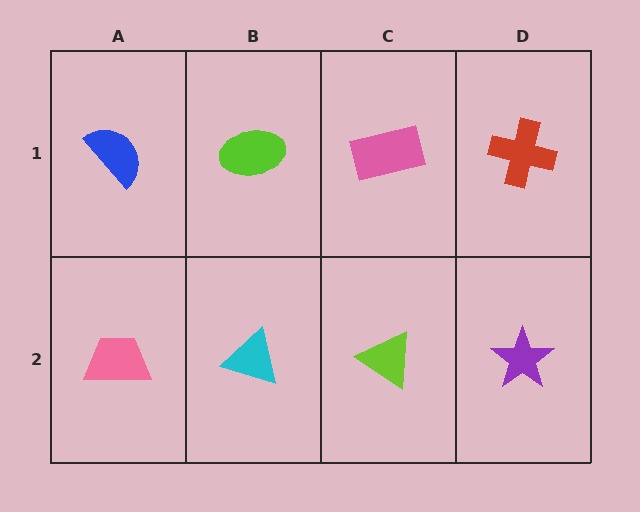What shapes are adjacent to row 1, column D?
A purple star (row 2, column D), a pink rectangle (row 1, column C).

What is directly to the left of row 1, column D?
A pink rectangle.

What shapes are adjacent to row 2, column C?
A pink rectangle (row 1, column C), a cyan triangle (row 2, column B), a purple star (row 2, column D).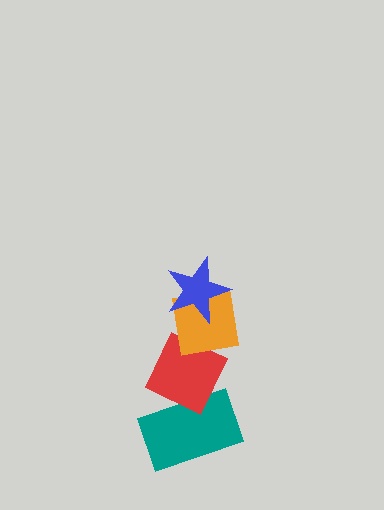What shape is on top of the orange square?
The blue star is on top of the orange square.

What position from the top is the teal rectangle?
The teal rectangle is 4th from the top.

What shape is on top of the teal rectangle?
The red diamond is on top of the teal rectangle.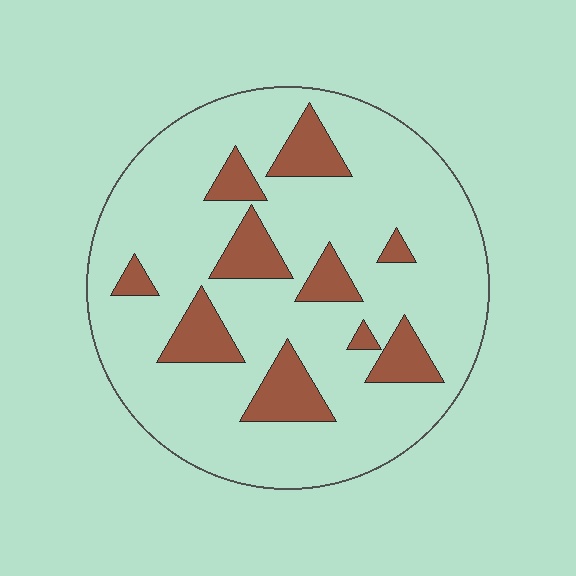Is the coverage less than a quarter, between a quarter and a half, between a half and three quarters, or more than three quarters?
Less than a quarter.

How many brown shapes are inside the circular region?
10.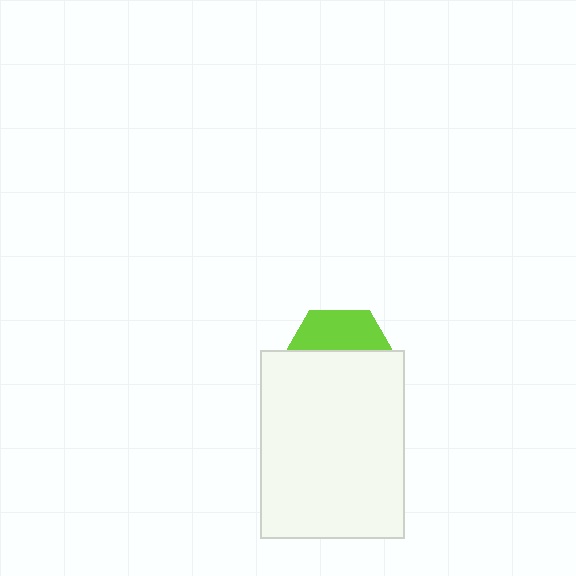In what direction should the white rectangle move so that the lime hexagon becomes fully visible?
The white rectangle should move down. That is the shortest direction to clear the overlap and leave the lime hexagon fully visible.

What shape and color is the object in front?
The object in front is a white rectangle.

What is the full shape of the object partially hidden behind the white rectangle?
The partially hidden object is a lime hexagon.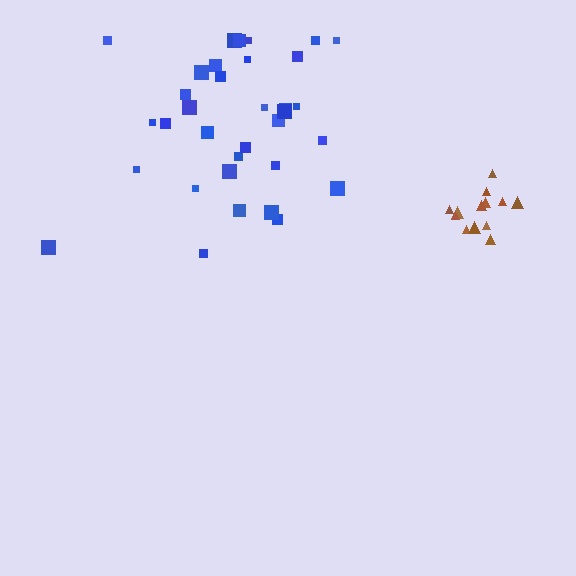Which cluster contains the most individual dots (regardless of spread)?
Blue (34).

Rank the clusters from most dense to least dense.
brown, blue.